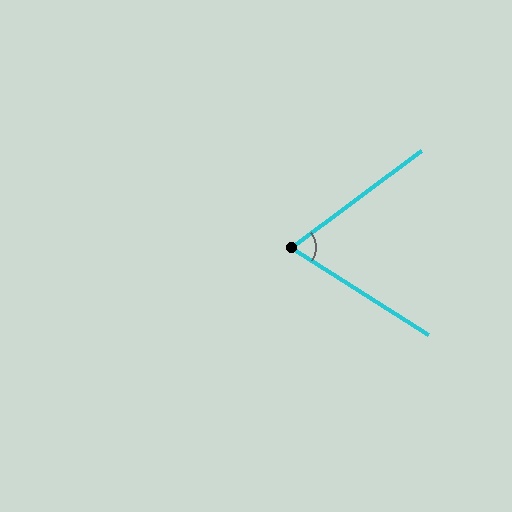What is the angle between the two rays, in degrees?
Approximately 69 degrees.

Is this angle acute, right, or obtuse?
It is acute.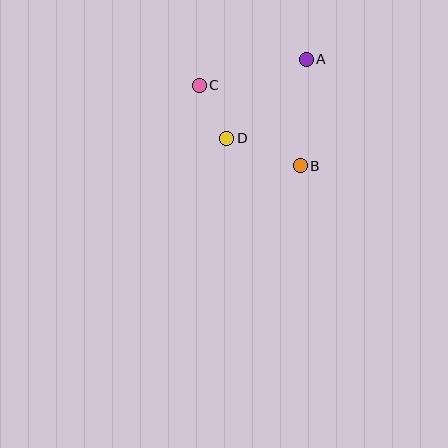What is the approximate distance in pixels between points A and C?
The distance between A and C is approximately 110 pixels.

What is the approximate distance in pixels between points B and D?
The distance between B and D is approximately 78 pixels.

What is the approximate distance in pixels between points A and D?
The distance between A and D is approximately 112 pixels.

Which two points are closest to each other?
Points C and D are closest to each other.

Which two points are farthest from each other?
Points B and C are farthest from each other.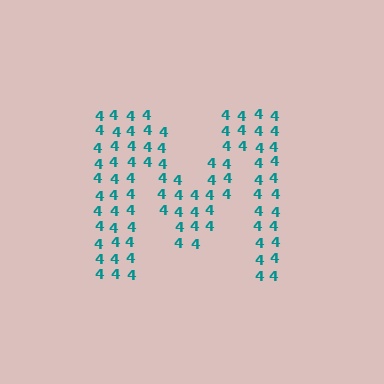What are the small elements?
The small elements are digit 4's.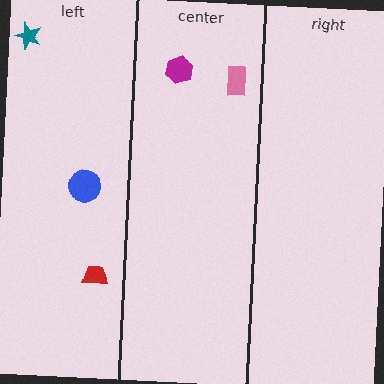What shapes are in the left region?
The red trapezoid, the teal star, the blue circle.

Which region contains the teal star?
The left region.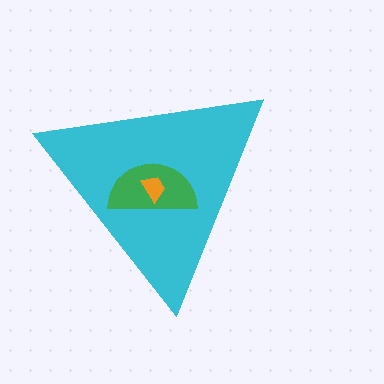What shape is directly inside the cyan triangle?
The green semicircle.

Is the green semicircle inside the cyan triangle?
Yes.